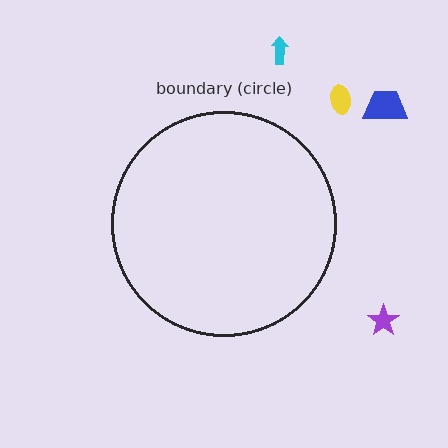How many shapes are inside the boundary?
0 inside, 4 outside.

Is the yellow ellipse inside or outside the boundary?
Outside.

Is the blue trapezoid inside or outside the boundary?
Outside.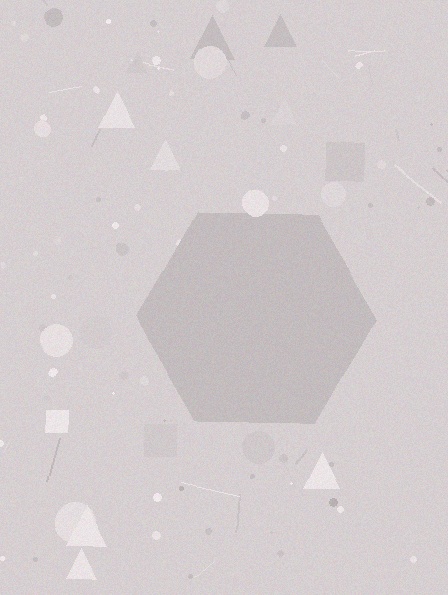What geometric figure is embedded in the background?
A hexagon is embedded in the background.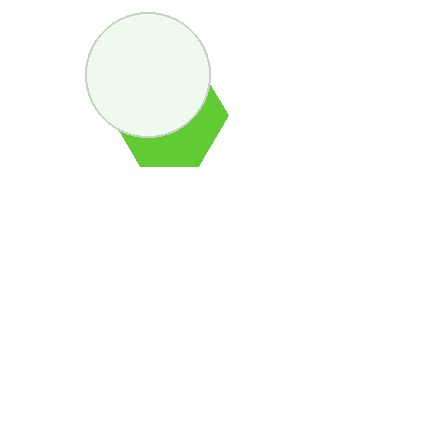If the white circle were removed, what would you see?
You would see the complete lime hexagon.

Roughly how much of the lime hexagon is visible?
A small part of it is visible (roughly 40%).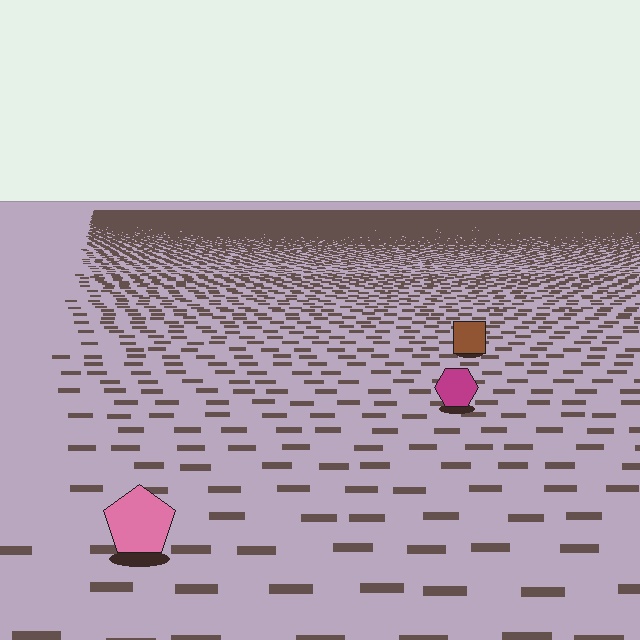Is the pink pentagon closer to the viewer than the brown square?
Yes. The pink pentagon is closer — you can tell from the texture gradient: the ground texture is coarser near it.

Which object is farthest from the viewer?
The brown square is farthest from the viewer. It appears smaller and the ground texture around it is denser.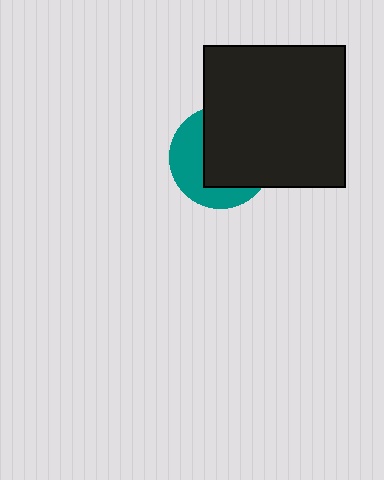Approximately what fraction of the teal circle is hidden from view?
Roughly 59% of the teal circle is hidden behind the black square.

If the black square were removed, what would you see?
You would see the complete teal circle.